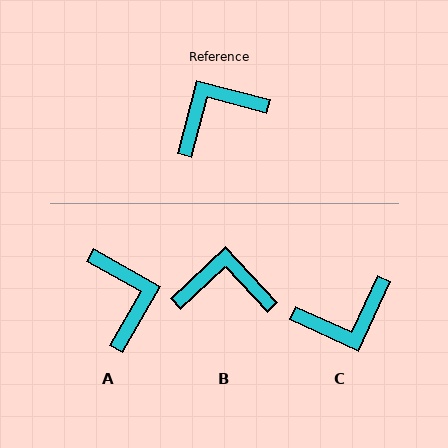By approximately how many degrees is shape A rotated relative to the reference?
Approximately 105 degrees clockwise.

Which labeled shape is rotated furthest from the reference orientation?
C, about 170 degrees away.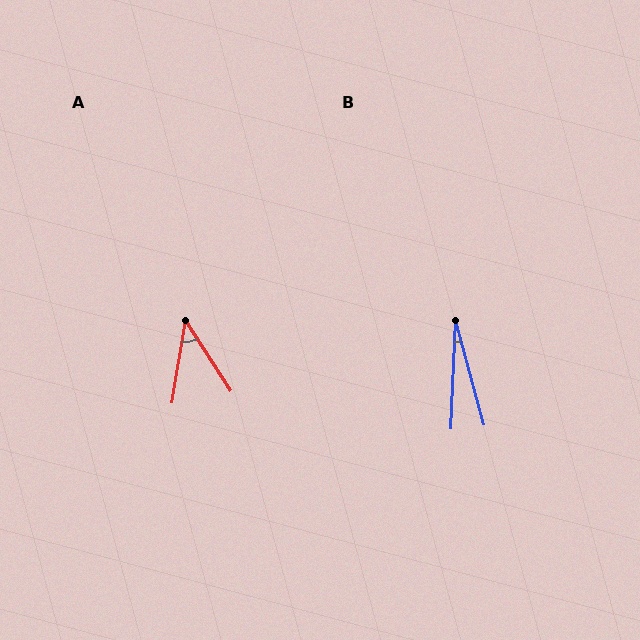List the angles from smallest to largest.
B (18°), A (42°).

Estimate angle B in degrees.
Approximately 18 degrees.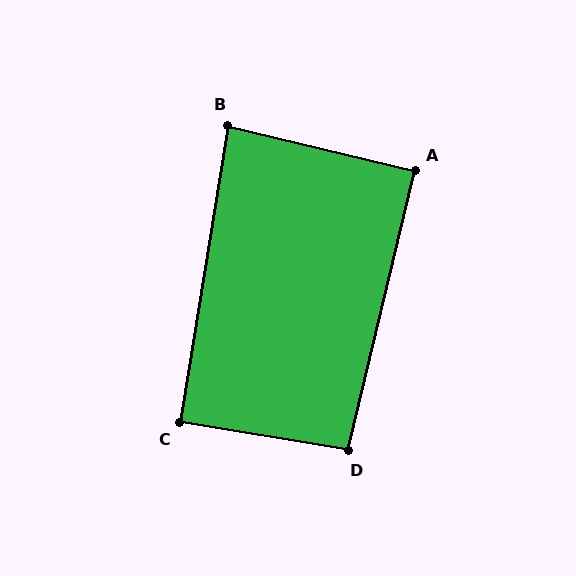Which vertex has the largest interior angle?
D, at approximately 94 degrees.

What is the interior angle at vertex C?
Approximately 90 degrees (approximately right).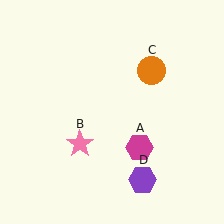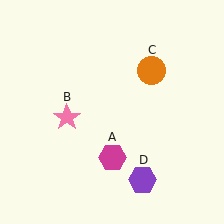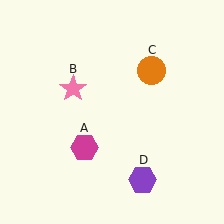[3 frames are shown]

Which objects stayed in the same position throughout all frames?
Orange circle (object C) and purple hexagon (object D) remained stationary.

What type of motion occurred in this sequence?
The magenta hexagon (object A), pink star (object B) rotated clockwise around the center of the scene.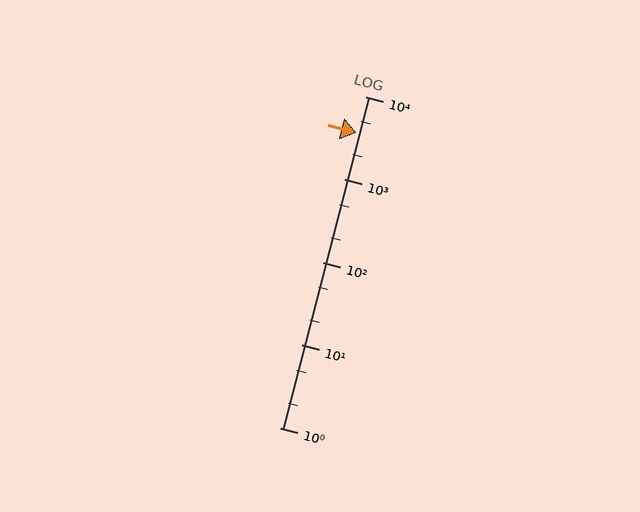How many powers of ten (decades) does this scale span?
The scale spans 4 decades, from 1 to 10000.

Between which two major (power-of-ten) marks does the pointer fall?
The pointer is between 1000 and 10000.